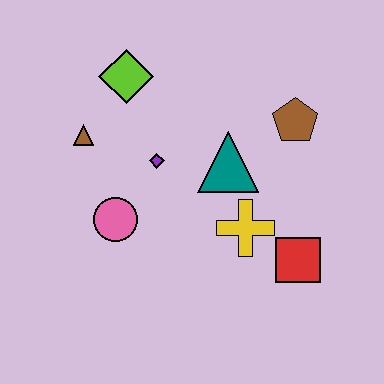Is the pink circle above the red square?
Yes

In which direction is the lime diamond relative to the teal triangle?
The lime diamond is to the left of the teal triangle.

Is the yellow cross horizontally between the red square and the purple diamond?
Yes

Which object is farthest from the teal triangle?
The brown triangle is farthest from the teal triangle.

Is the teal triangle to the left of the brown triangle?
No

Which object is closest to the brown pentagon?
The teal triangle is closest to the brown pentagon.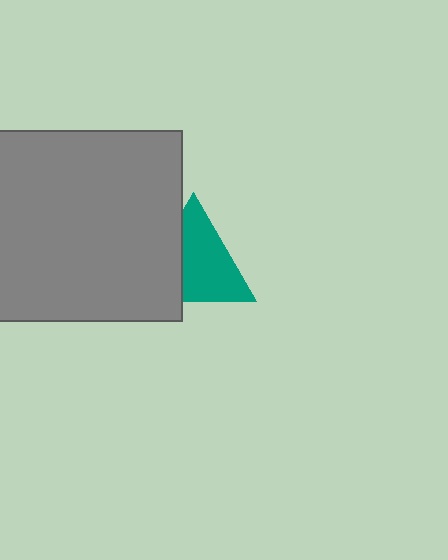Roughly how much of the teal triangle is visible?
About half of it is visible (roughly 65%).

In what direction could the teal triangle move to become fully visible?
The teal triangle could move right. That would shift it out from behind the gray square entirely.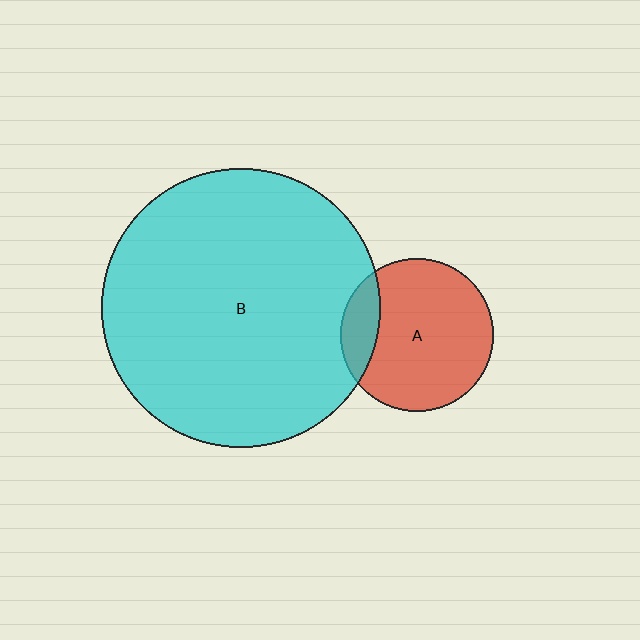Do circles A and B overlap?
Yes.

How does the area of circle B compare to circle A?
Approximately 3.3 times.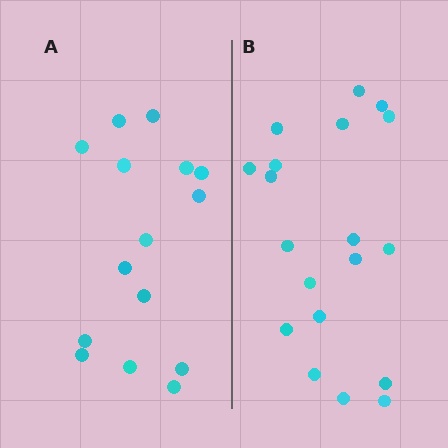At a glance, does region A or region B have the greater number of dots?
Region B (the right region) has more dots.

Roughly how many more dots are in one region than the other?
Region B has about 4 more dots than region A.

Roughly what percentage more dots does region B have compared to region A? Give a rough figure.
About 25% more.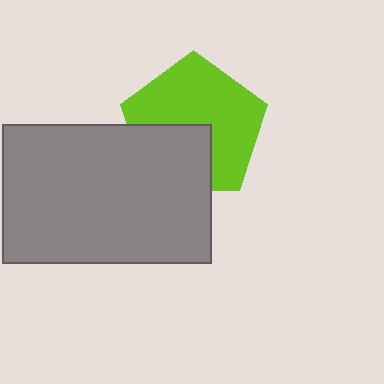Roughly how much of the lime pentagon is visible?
Most of it is visible (roughly 65%).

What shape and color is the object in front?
The object in front is a gray rectangle.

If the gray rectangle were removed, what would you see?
You would see the complete lime pentagon.